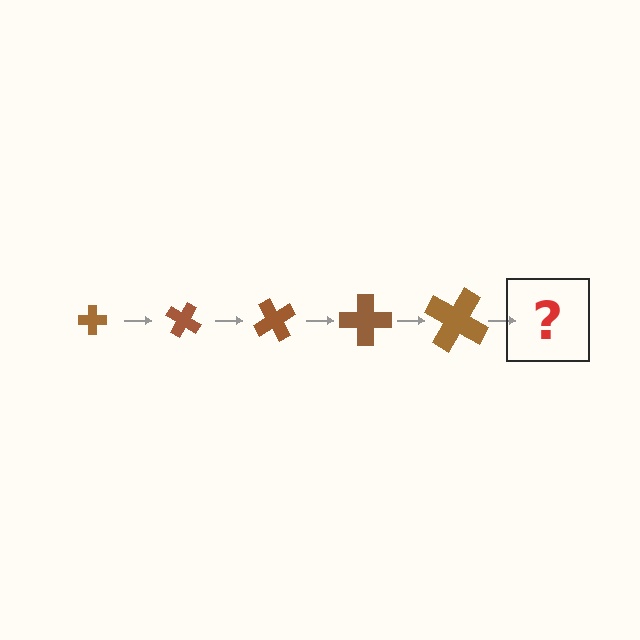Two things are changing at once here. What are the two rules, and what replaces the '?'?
The two rules are that the cross grows larger each step and it rotates 30 degrees each step. The '?' should be a cross, larger than the previous one and rotated 150 degrees from the start.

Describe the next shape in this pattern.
It should be a cross, larger than the previous one and rotated 150 degrees from the start.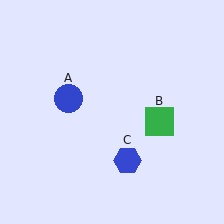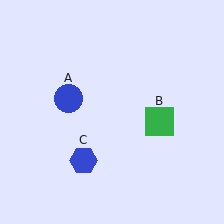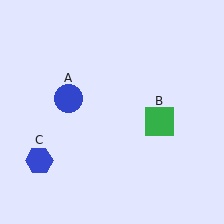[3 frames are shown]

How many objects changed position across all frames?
1 object changed position: blue hexagon (object C).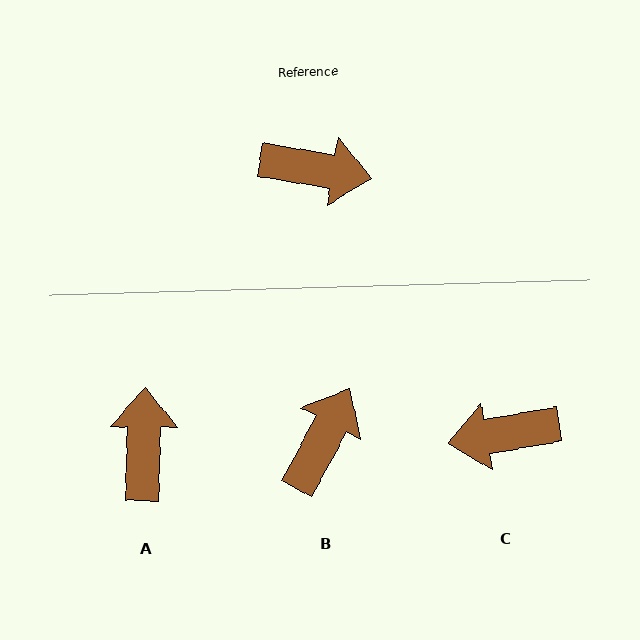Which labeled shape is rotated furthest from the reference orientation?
C, about 160 degrees away.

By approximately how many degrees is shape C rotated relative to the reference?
Approximately 160 degrees clockwise.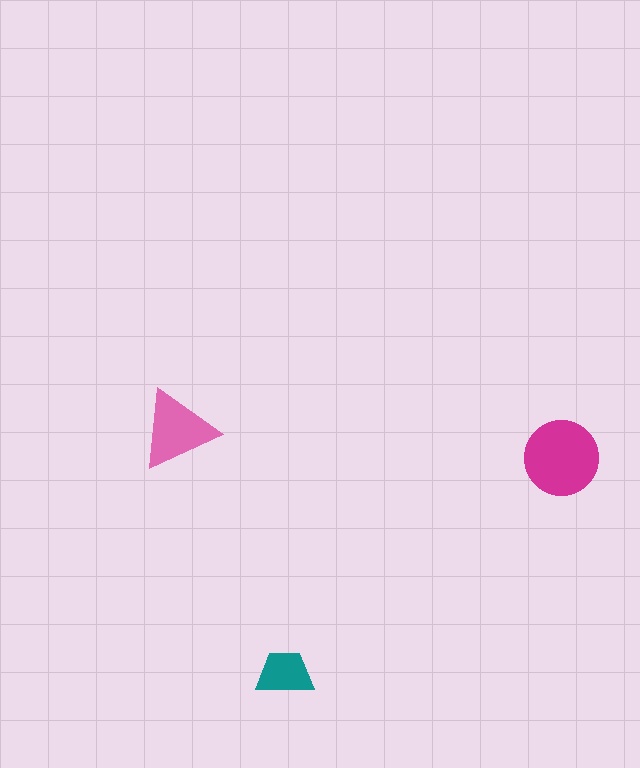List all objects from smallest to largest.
The teal trapezoid, the pink triangle, the magenta circle.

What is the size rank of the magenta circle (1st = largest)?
1st.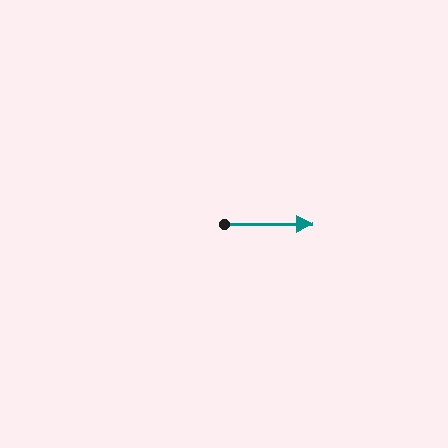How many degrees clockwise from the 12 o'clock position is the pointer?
Approximately 90 degrees.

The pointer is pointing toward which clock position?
Roughly 3 o'clock.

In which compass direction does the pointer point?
East.